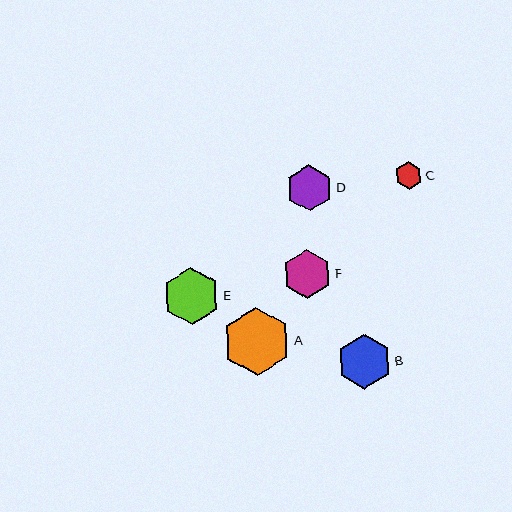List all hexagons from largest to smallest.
From largest to smallest: A, E, B, F, D, C.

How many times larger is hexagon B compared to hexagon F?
Hexagon B is approximately 1.1 times the size of hexagon F.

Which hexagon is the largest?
Hexagon A is the largest with a size of approximately 68 pixels.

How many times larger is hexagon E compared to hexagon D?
Hexagon E is approximately 1.2 times the size of hexagon D.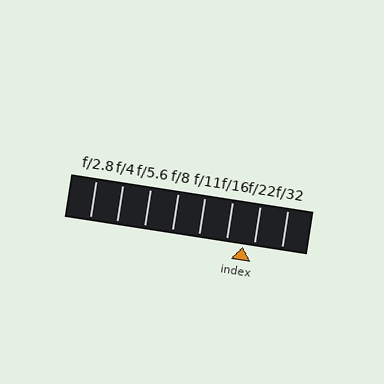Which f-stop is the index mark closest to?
The index mark is closest to f/22.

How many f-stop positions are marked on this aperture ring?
There are 8 f-stop positions marked.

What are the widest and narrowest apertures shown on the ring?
The widest aperture shown is f/2.8 and the narrowest is f/32.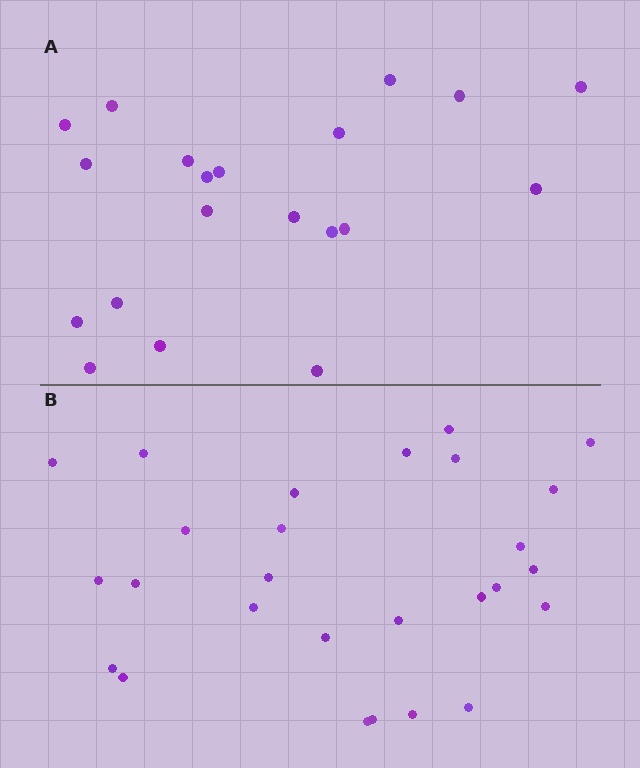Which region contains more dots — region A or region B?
Region B (the bottom region) has more dots.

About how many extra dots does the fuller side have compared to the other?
Region B has roughly 8 or so more dots than region A.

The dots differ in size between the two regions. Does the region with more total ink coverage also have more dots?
No. Region A has more total ink coverage because its dots are larger, but region B actually contains more individual dots. Total area can be misleading — the number of items is what matters here.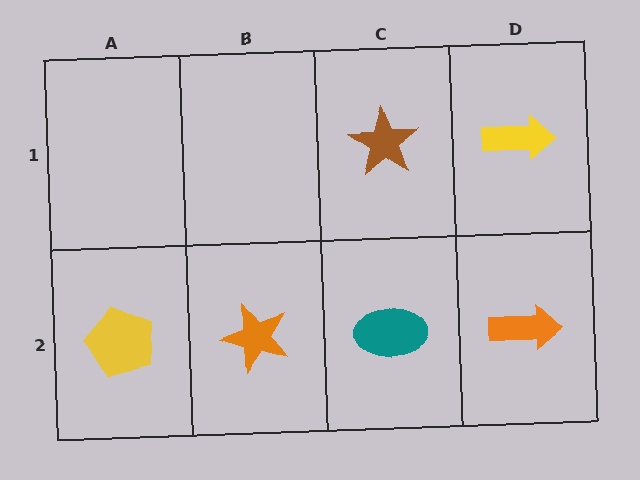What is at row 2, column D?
An orange arrow.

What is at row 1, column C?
A brown star.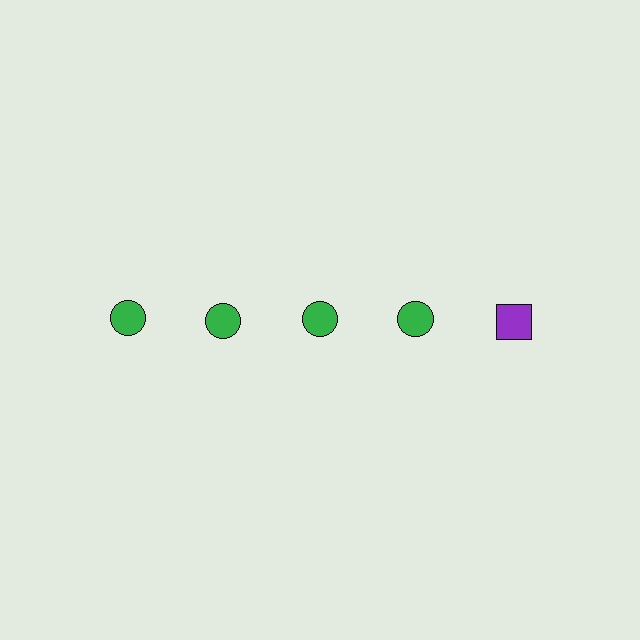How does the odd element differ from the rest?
It differs in both color (purple instead of green) and shape (square instead of circle).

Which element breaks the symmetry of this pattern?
The purple square in the top row, rightmost column breaks the symmetry. All other shapes are green circles.